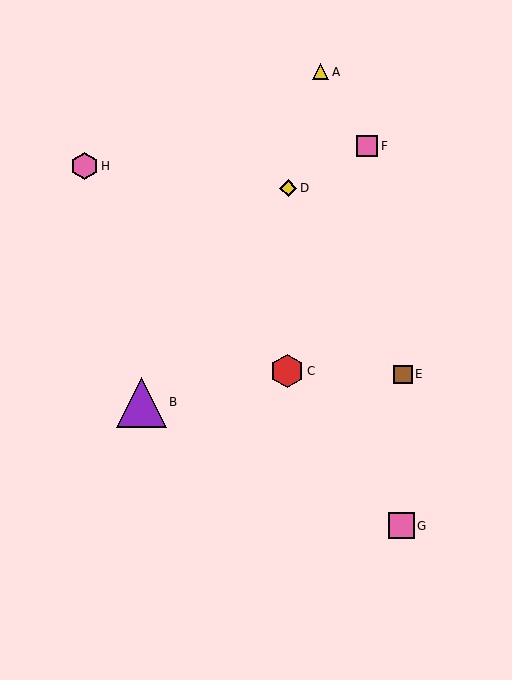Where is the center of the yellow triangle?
The center of the yellow triangle is at (321, 72).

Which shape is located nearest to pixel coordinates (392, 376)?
The brown square (labeled E) at (403, 374) is nearest to that location.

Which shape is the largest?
The purple triangle (labeled B) is the largest.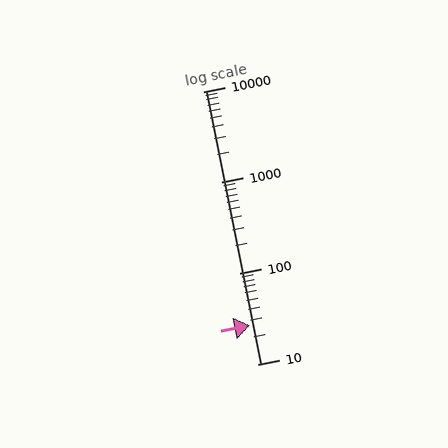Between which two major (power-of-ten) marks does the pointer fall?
The pointer is between 10 and 100.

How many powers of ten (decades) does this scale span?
The scale spans 3 decades, from 10 to 10000.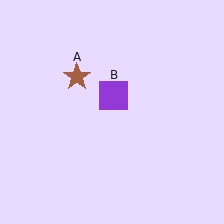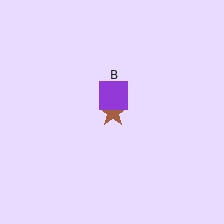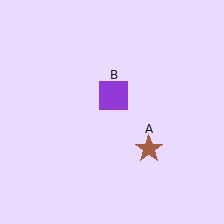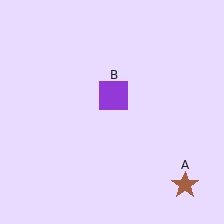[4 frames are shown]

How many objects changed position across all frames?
1 object changed position: brown star (object A).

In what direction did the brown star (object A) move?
The brown star (object A) moved down and to the right.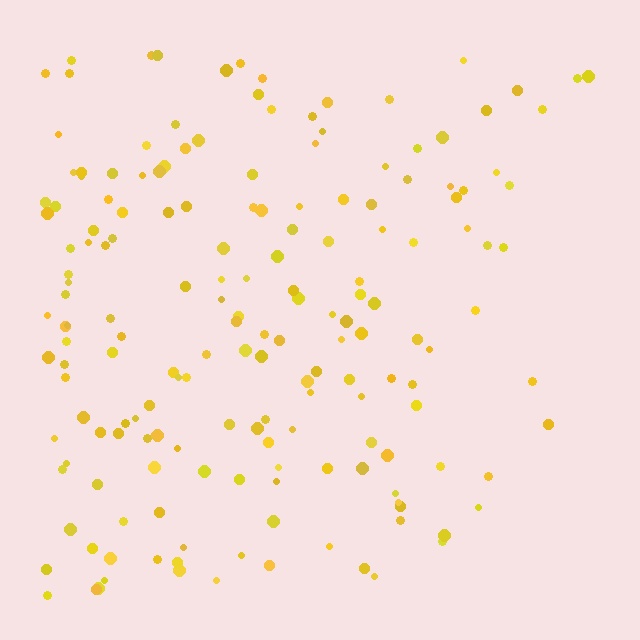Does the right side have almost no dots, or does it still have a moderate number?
Still a moderate number, just noticeably fewer than the left.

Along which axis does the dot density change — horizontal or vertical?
Horizontal.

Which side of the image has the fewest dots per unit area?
The right.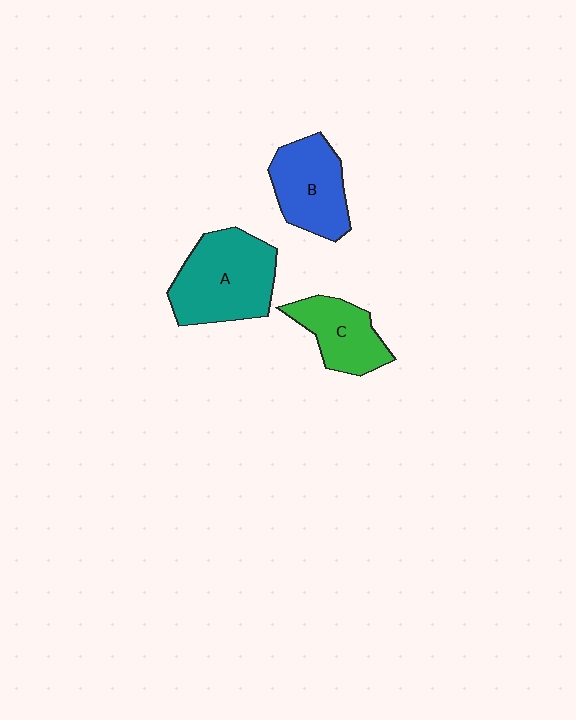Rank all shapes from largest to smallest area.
From largest to smallest: A (teal), B (blue), C (green).